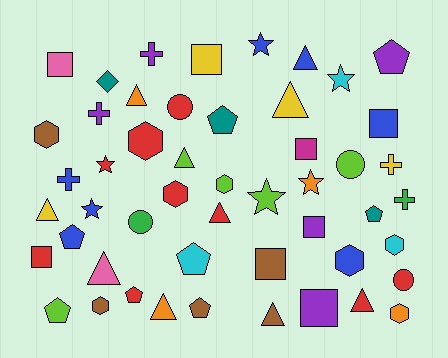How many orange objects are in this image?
There are 4 orange objects.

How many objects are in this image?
There are 50 objects.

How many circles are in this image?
There are 4 circles.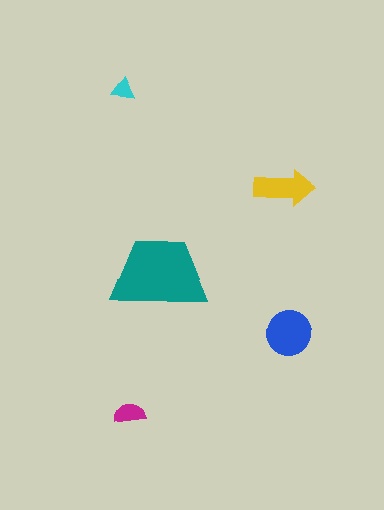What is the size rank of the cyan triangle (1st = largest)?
5th.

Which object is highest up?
The cyan triangle is topmost.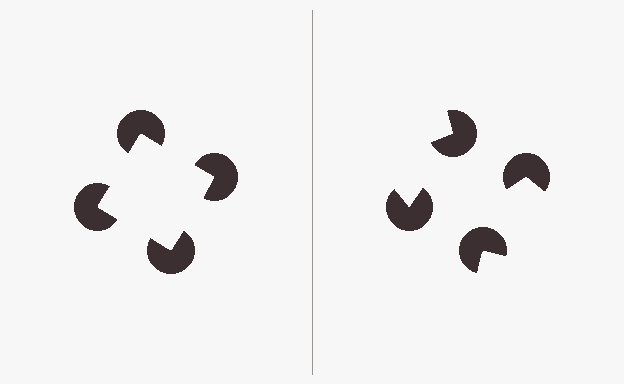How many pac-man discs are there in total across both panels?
8 — 4 on each side.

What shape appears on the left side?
An illusory square.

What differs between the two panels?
The pac-man discs are positioned identically on both sides; only the wedge orientations differ. On the left they align to a square; on the right they are misaligned.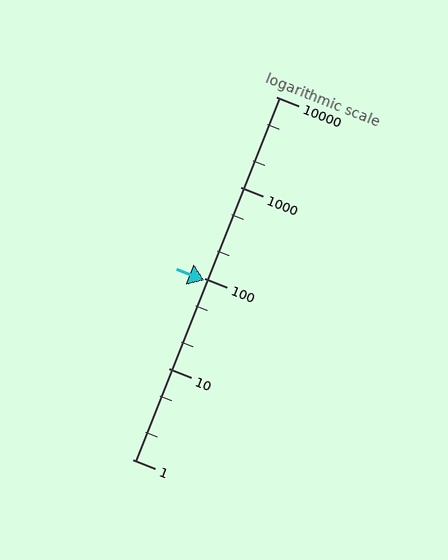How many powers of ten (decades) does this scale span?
The scale spans 4 decades, from 1 to 10000.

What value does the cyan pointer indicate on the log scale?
The pointer indicates approximately 95.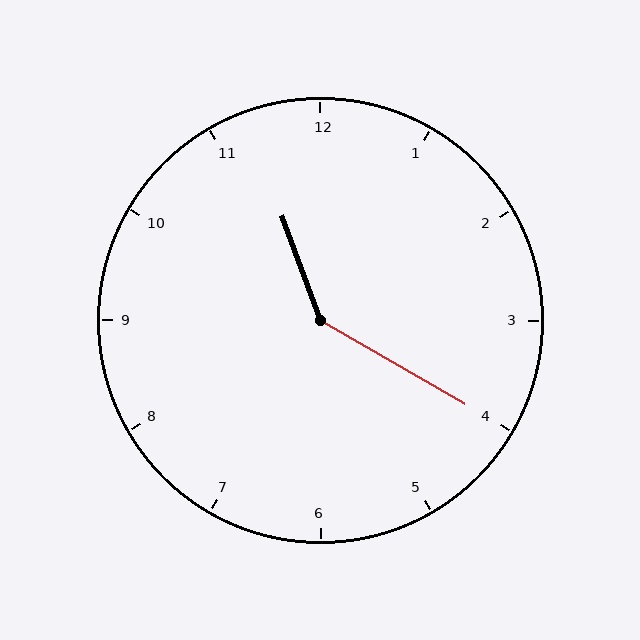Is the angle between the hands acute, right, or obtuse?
It is obtuse.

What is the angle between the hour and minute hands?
Approximately 140 degrees.